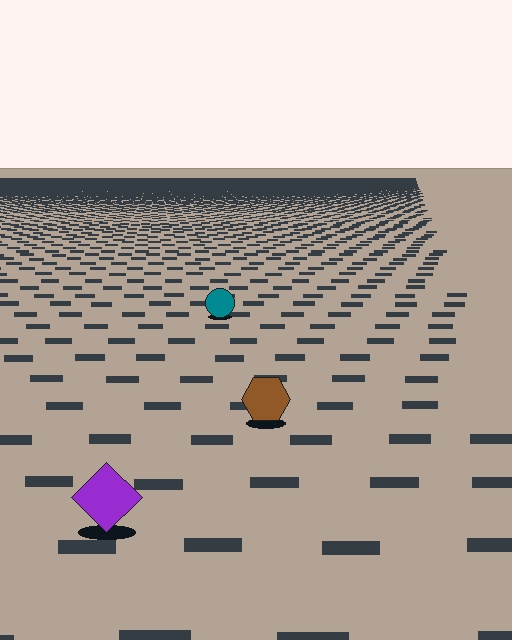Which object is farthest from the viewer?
The teal circle is farthest from the viewer. It appears smaller and the ground texture around it is denser.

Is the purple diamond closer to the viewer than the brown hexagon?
Yes. The purple diamond is closer — you can tell from the texture gradient: the ground texture is coarser near it.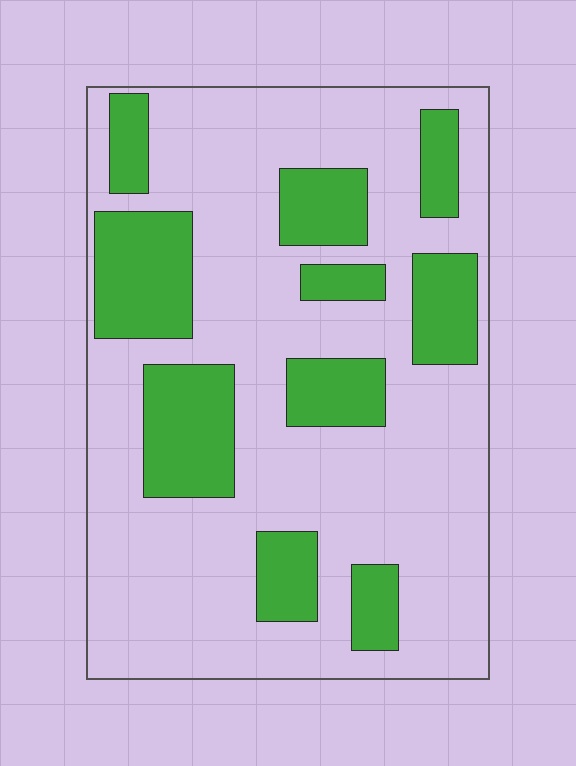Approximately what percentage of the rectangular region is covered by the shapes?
Approximately 30%.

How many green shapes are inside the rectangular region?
10.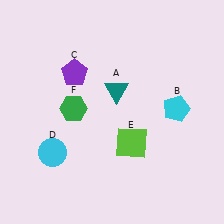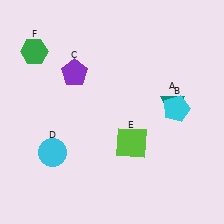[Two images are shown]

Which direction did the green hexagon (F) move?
The green hexagon (F) moved up.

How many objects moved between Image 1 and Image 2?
2 objects moved between the two images.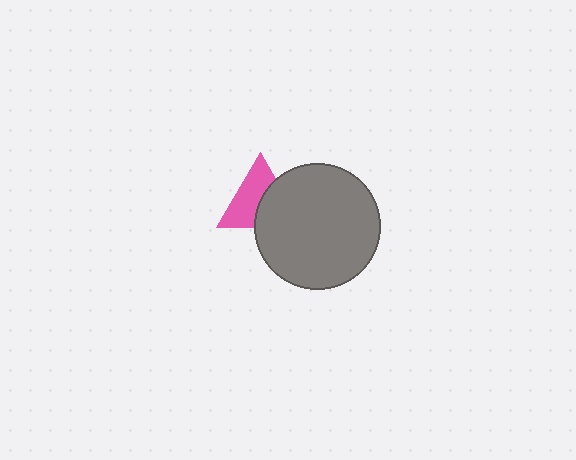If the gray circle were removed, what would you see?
You would see the complete pink triangle.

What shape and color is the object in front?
The object in front is a gray circle.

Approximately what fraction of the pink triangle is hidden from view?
Roughly 43% of the pink triangle is hidden behind the gray circle.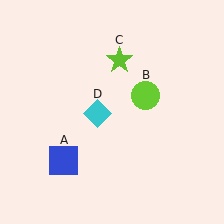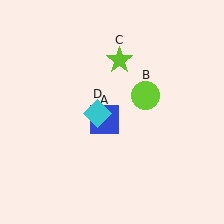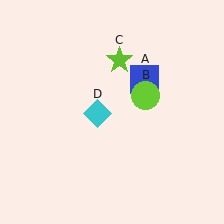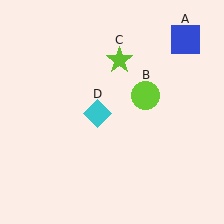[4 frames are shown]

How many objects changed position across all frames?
1 object changed position: blue square (object A).